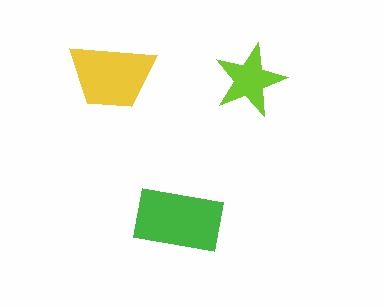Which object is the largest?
The green rectangle.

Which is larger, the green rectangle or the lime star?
The green rectangle.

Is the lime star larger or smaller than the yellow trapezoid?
Smaller.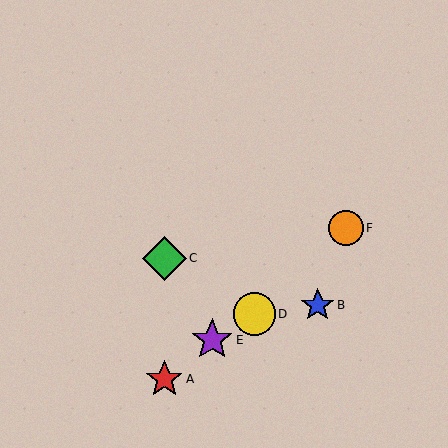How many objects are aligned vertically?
2 objects (A, C) are aligned vertically.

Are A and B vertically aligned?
No, A is at x≈164 and B is at x≈318.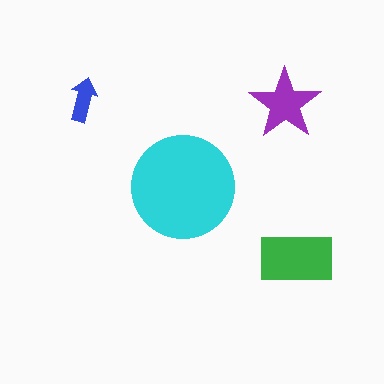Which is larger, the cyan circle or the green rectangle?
The cyan circle.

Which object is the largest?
The cyan circle.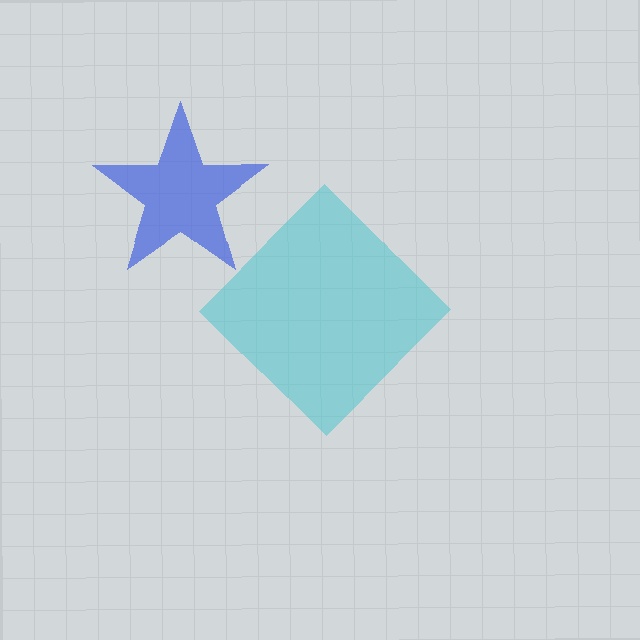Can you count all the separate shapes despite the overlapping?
Yes, there are 2 separate shapes.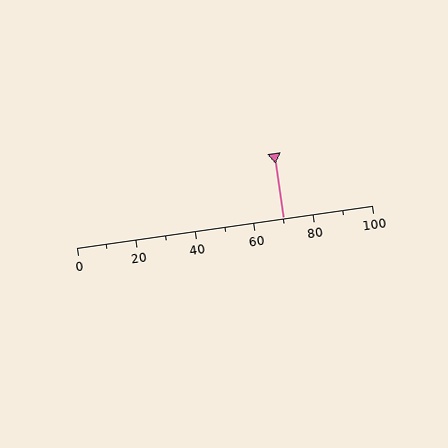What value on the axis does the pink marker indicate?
The marker indicates approximately 70.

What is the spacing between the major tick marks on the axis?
The major ticks are spaced 20 apart.